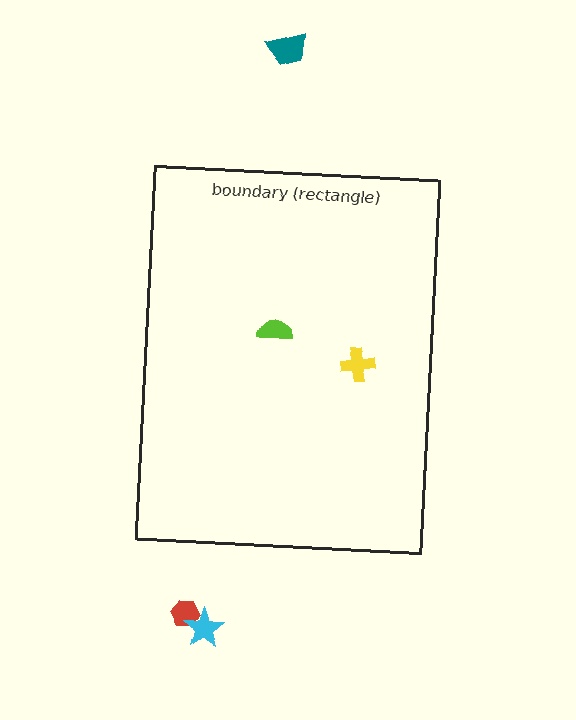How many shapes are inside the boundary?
2 inside, 3 outside.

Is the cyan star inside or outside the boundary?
Outside.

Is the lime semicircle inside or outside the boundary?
Inside.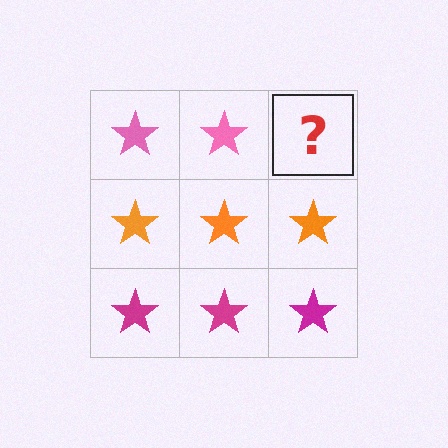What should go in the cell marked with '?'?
The missing cell should contain a pink star.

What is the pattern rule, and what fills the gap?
The rule is that each row has a consistent color. The gap should be filled with a pink star.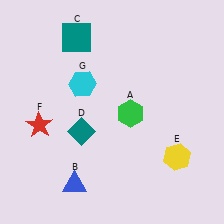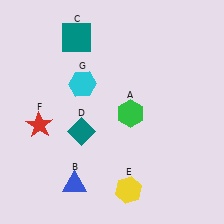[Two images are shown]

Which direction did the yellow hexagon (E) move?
The yellow hexagon (E) moved left.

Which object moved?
The yellow hexagon (E) moved left.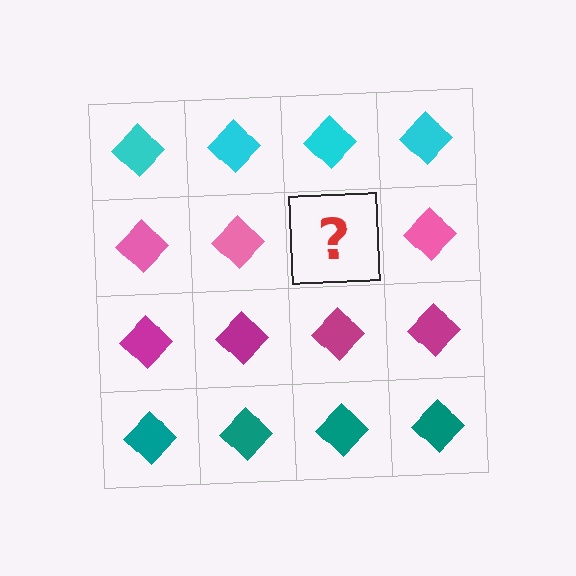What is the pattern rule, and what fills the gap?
The rule is that each row has a consistent color. The gap should be filled with a pink diamond.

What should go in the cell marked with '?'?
The missing cell should contain a pink diamond.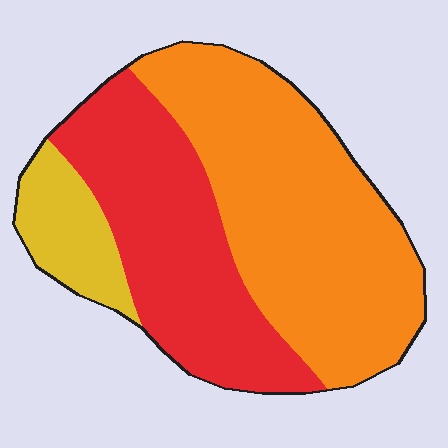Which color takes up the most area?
Orange, at roughly 50%.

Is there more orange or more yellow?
Orange.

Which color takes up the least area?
Yellow, at roughly 10%.